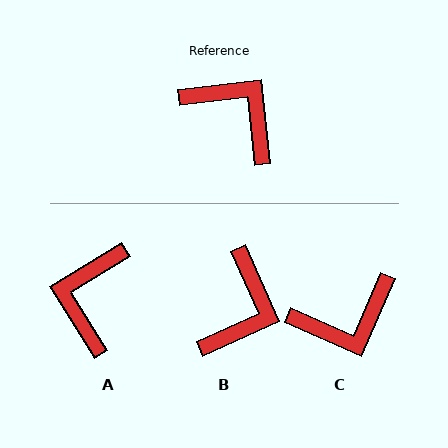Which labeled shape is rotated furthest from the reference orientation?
C, about 120 degrees away.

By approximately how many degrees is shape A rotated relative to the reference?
Approximately 115 degrees counter-clockwise.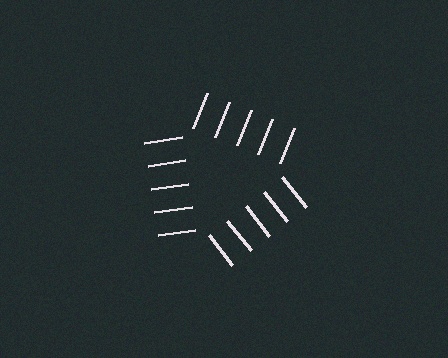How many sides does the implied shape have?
3 sides — the line-ends trace a triangle.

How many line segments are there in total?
15 — 5 along each of the 3 edges.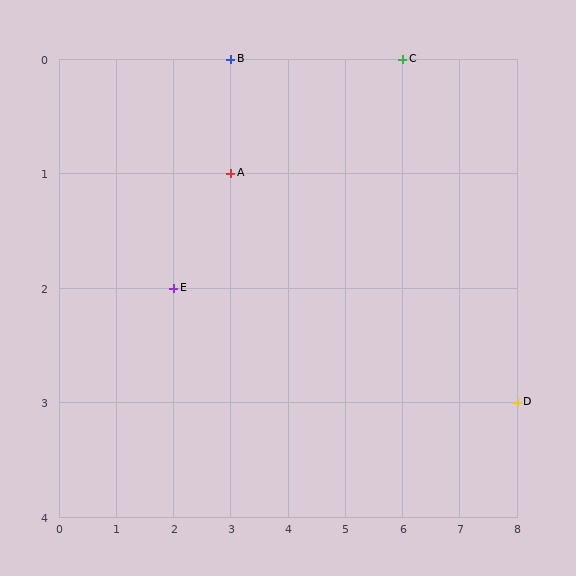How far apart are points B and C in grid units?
Points B and C are 3 columns apart.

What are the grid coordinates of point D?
Point D is at grid coordinates (8, 3).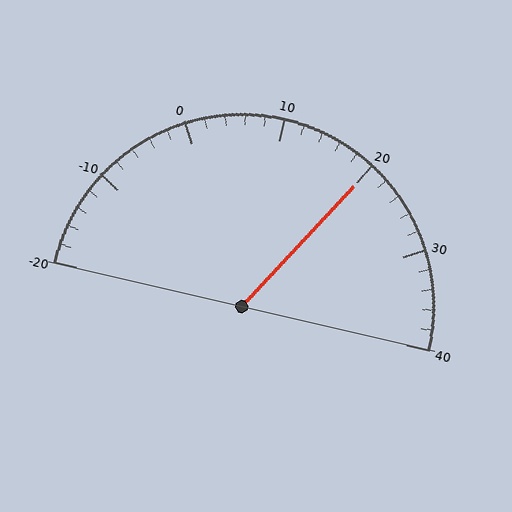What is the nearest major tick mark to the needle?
The nearest major tick mark is 20.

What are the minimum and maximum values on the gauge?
The gauge ranges from -20 to 40.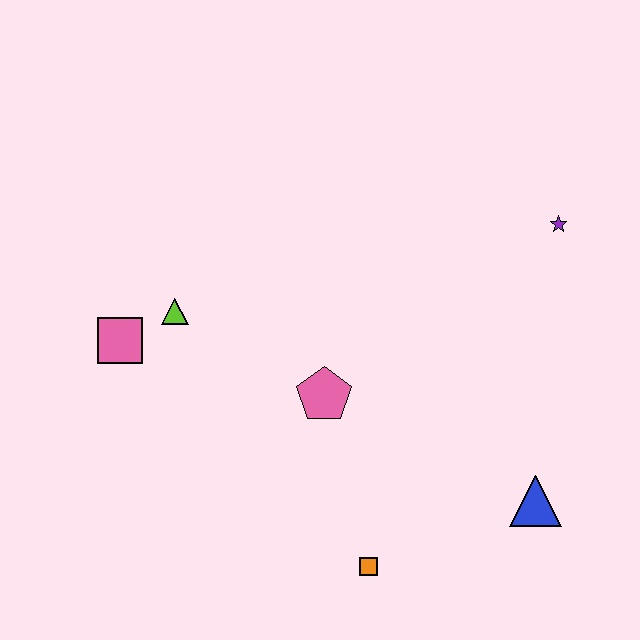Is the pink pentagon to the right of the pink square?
Yes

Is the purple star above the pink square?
Yes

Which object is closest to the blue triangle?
The orange square is closest to the blue triangle.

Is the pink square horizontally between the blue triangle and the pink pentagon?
No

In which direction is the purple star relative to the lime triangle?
The purple star is to the right of the lime triangle.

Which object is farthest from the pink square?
The purple star is farthest from the pink square.